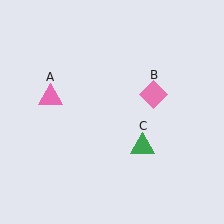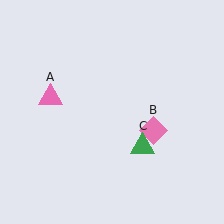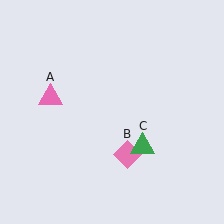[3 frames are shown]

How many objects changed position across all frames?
1 object changed position: pink diamond (object B).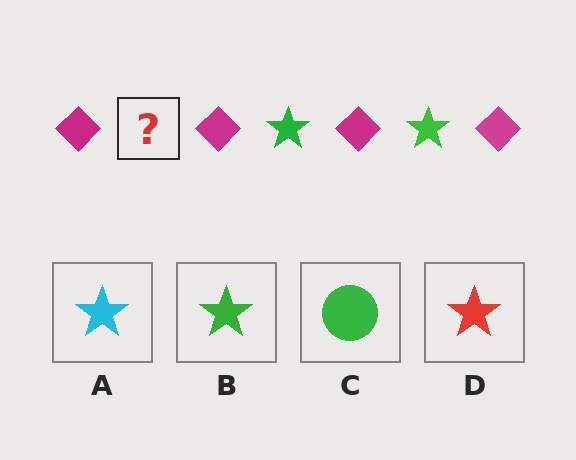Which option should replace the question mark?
Option B.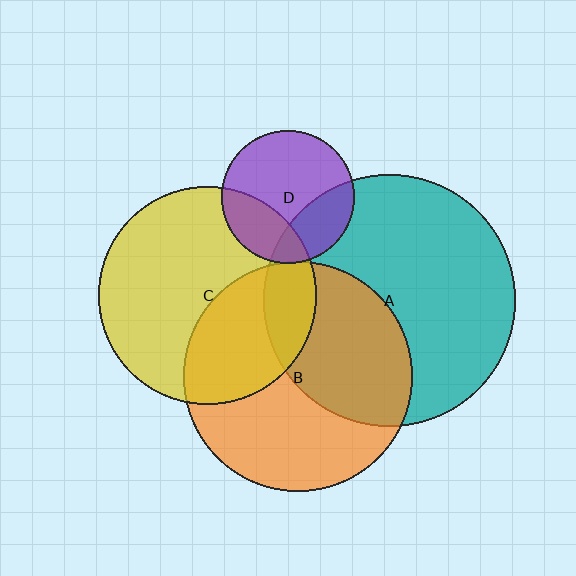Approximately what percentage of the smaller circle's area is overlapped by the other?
Approximately 5%.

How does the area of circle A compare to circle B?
Approximately 1.2 times.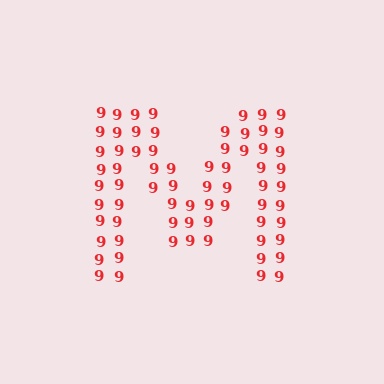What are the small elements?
The small elements are digit 9's.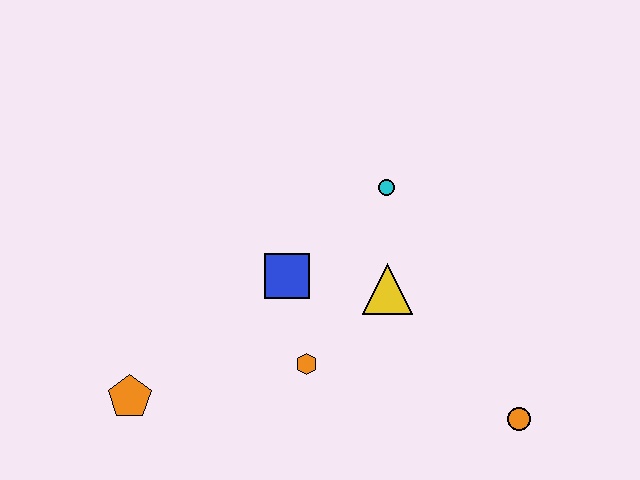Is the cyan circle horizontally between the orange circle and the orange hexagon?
Yes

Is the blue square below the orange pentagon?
No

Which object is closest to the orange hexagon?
The blue square is closest to the orange hexagon.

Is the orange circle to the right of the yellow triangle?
Yes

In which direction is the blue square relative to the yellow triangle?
The blue square is to the left of the yellow triangle.